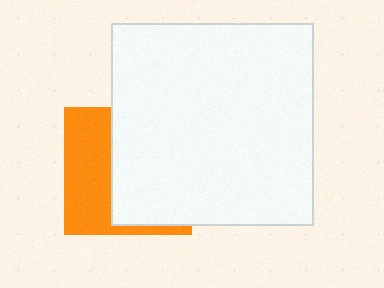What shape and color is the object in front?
The object in front is a white square.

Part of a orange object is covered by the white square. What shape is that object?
It is a square.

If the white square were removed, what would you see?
You would see the complete orange square.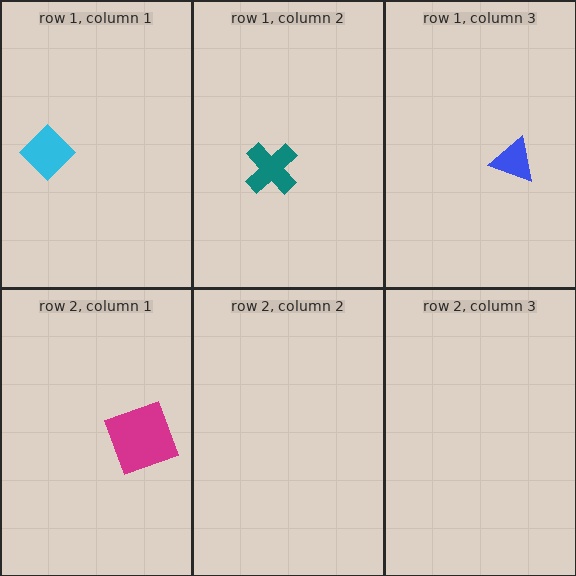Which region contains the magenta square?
The row 2, column 1 region.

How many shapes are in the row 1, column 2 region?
1.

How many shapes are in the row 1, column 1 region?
1.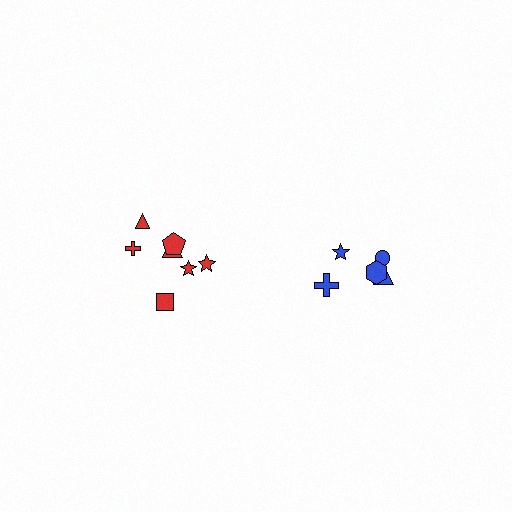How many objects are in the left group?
There are 7 objects.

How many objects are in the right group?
There are 5 objects.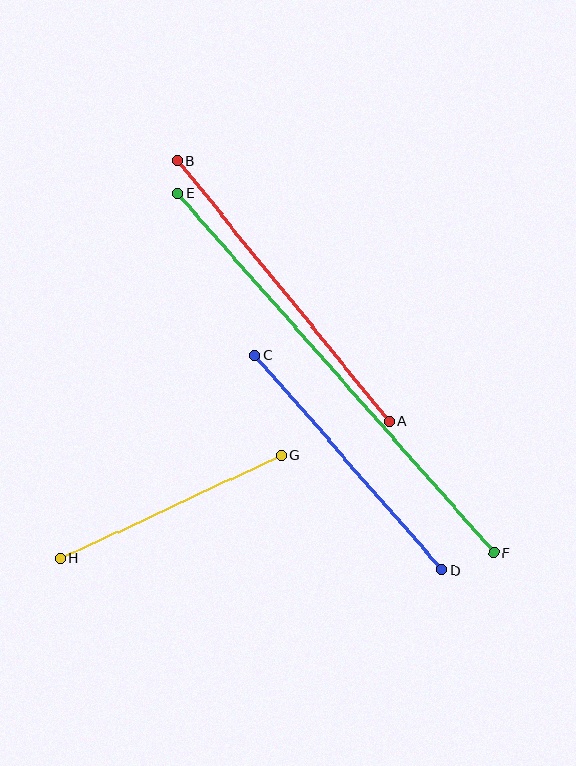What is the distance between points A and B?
The distance is approximately 336 pixels.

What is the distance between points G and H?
The distance is approximately 244 pixels.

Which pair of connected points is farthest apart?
Points E and F are farthest apart.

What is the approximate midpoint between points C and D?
The midpoint is at approximately (349, 462) pixels.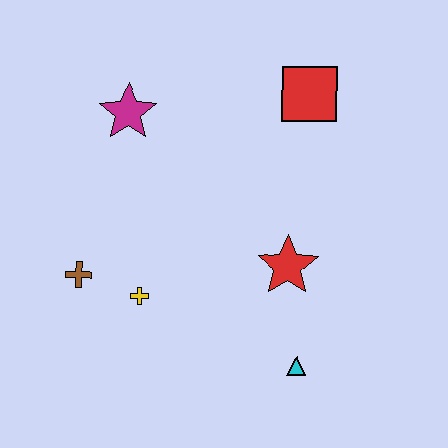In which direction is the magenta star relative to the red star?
The magenta star is to the left of the red star.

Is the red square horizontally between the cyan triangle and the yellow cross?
No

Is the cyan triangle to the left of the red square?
Yes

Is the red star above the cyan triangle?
Yes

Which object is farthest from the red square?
The brown cross is farthest from the red square.